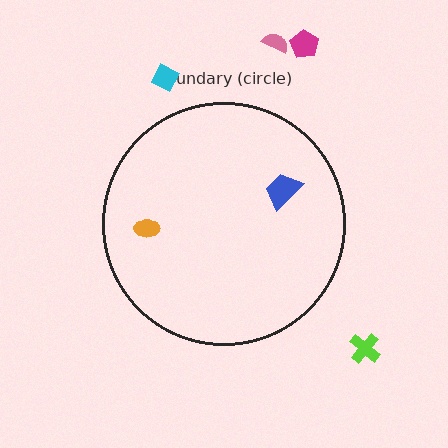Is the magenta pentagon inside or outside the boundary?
Outside.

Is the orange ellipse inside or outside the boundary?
Inside.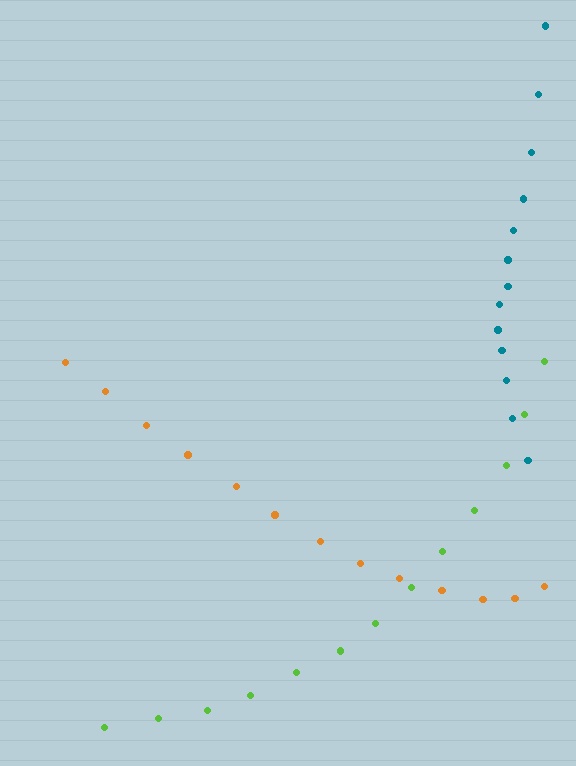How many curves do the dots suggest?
There are 3 distinct paths.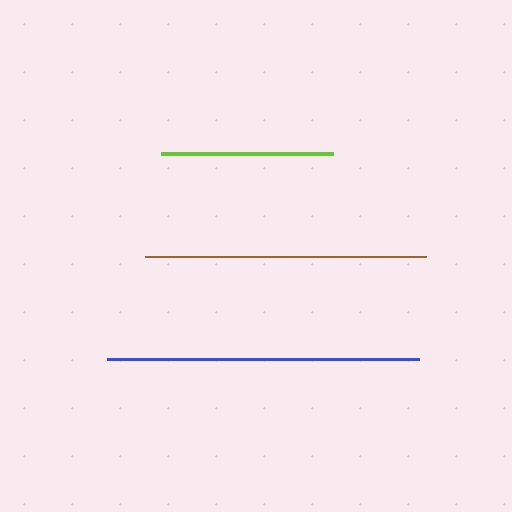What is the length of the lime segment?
The lime segment is approximately 172 pixels long.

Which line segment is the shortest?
The lime line is the shortest at approximately 172 pixels.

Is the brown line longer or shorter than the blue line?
The blue line is longer than the brown line.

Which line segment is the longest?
The blue line is the longest at approximately 312 pixels.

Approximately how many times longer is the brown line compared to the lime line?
The brown line is approximately 1.6 times the length of the lime line.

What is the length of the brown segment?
The brown segment is approximately 281 pixels long.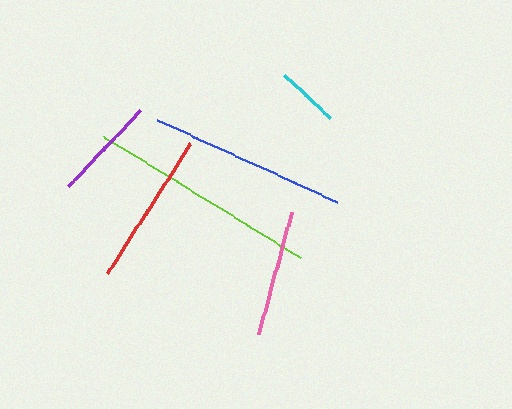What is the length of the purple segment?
The purple segment is approximately 105 pixels long.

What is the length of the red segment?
The red segment is approximately 154 pixels long.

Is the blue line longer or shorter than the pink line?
The blue line is longer than the pink line.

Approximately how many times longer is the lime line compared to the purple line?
The lime line is approximately 2.2 times the length of the purple line.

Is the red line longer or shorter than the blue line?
The blue line is longer than the red line.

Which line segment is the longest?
The lime line is the longest at approximately 232 pixels.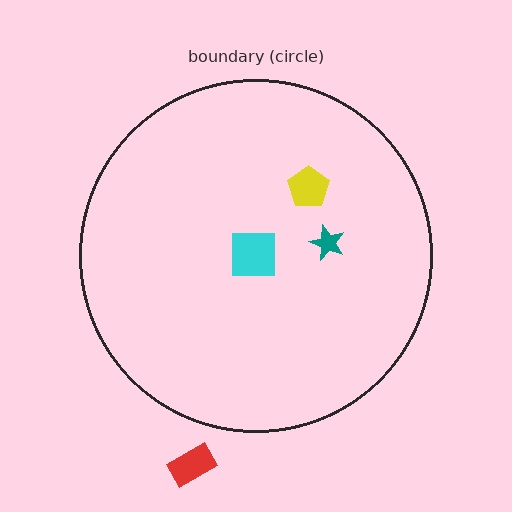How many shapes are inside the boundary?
3 inside, 1 outside.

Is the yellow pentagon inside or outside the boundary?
Inside.